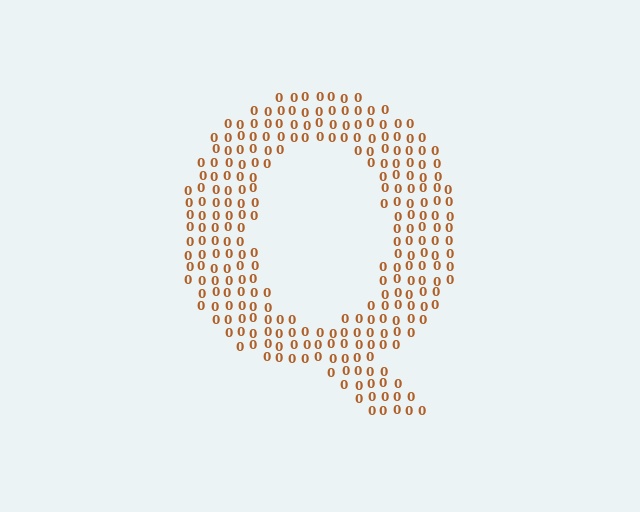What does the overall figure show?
The overall figure shows the letter Q.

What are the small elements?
The small elements are digit 0's.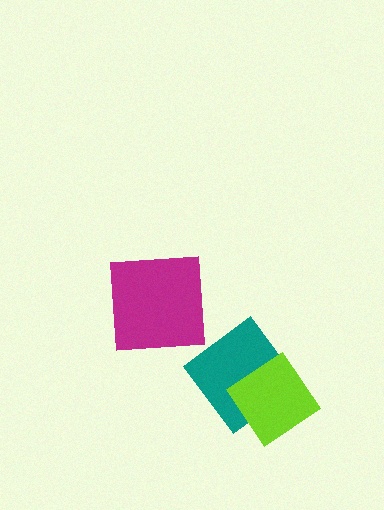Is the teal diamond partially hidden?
Yes, it is partially covered by another shape.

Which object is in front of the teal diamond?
The lime diamond is in front of the teal diamond.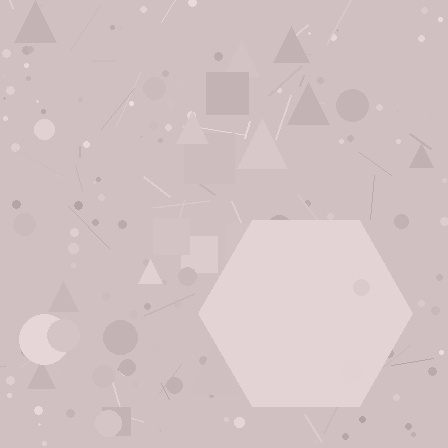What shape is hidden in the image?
A hexagon is hidden in the image.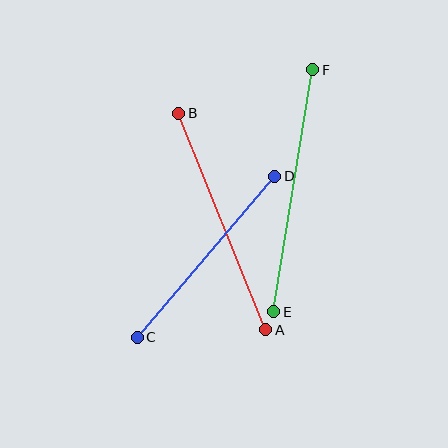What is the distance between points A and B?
The distance is approximately 233 pixels.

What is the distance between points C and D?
The distance is approximately 212 pixels.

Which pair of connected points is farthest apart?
Points E and F are farthest apart.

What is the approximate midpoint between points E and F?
The midpoint is at approximately (293, 191) pixels.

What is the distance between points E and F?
The distance is approximately 245 pixels.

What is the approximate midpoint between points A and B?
The midpoint is at approximately (222, 222) pixels.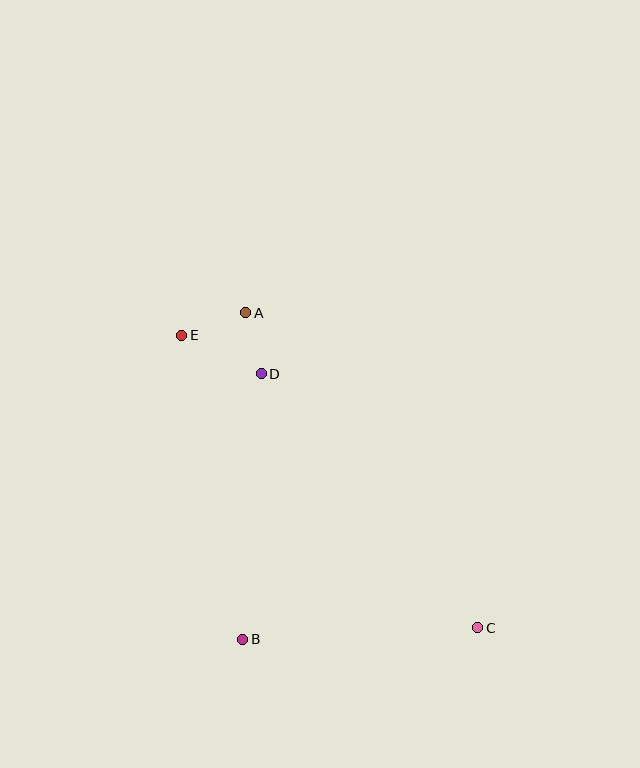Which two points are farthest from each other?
Points C and E are farthest from each other.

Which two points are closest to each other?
Points A and D are closest to each other.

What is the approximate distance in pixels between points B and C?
The distance between B and C is approximately 235 pixels.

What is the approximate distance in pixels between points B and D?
The distance between B and D is approximately 266 pixels.